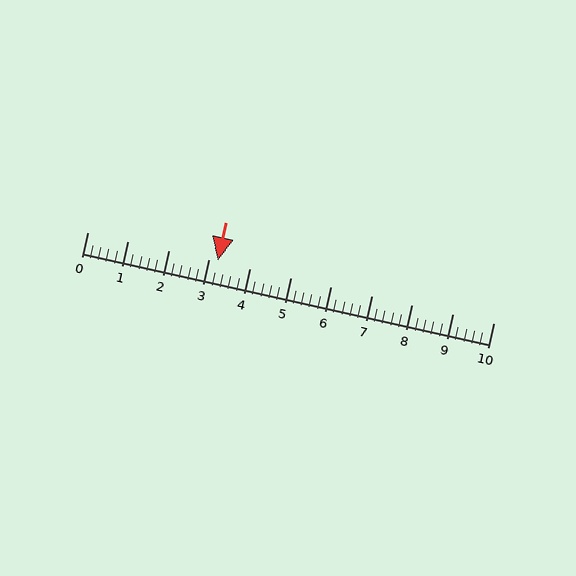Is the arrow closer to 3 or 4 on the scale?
The arrow is closer to 3.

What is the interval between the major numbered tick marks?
The major tick marks are spaced 1 units apart.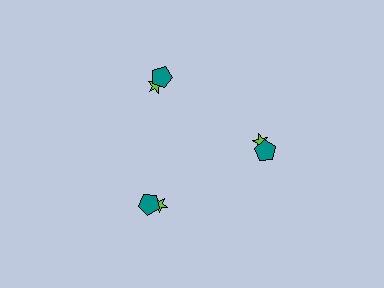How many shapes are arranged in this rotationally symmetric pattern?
There are 6 shapes, arranged in 3 groups of 2.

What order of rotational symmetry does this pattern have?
This pattern has 3-fold rotational symmetry.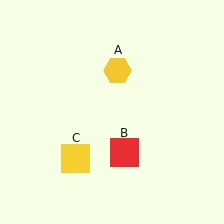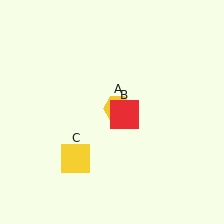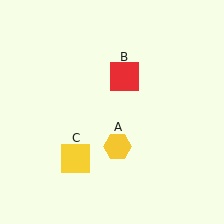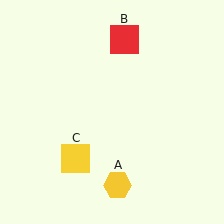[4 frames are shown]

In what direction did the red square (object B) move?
The red square (object B) moved up.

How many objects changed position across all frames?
2 objects changed position: yellow hexagon (object A), red square (object B).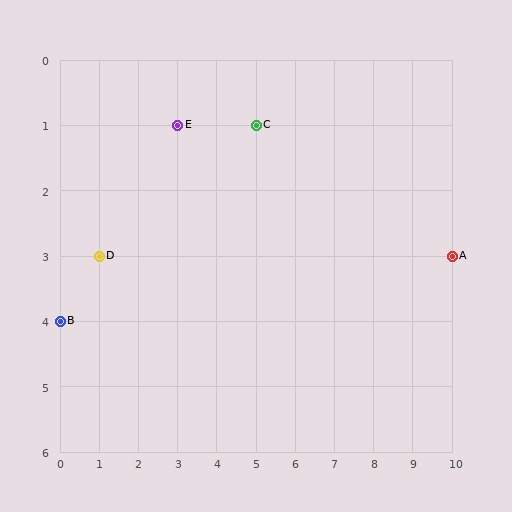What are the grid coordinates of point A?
Point A is at grid coordinates (10, 3).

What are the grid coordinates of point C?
Point C is at grid coordinates (5, 1).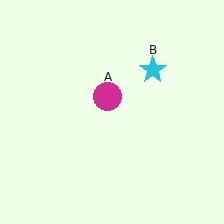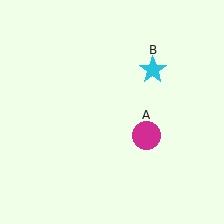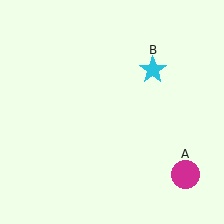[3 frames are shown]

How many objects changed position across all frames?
1 object changed position: magenta circle (object A).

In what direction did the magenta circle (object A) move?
The magenta circle (object A) moved down and to the right.